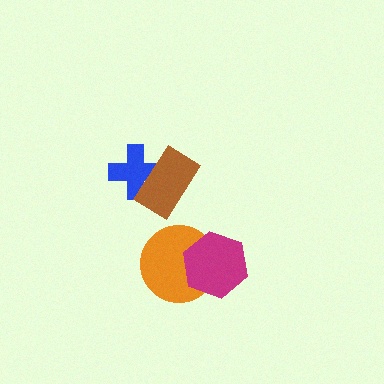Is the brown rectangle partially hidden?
No, no other shape covers it.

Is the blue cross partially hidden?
Yes, it is partially covered by another shape.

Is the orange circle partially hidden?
Yes, it is partially covered by another shape.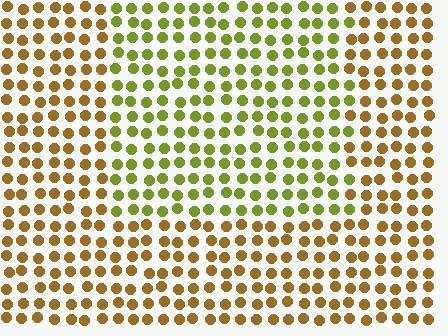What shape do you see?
I see a rectangle.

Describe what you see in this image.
The image is filled with small brown elements in a uniform arrangement. A rectangle-shaped region is visible where the elements are tinted to a slightly different hue, forming a subtle color boundary.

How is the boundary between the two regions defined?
The boundary is defined purely by a slight shift in hue (about 43 degrees). Spacing, size, and orientation are identical on both sides.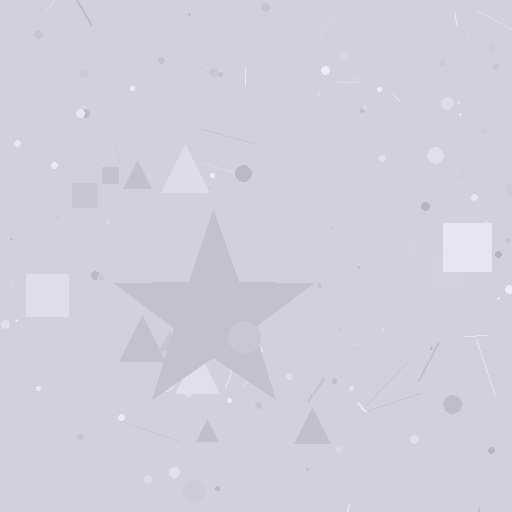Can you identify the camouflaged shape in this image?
The camouflaged shape is a star.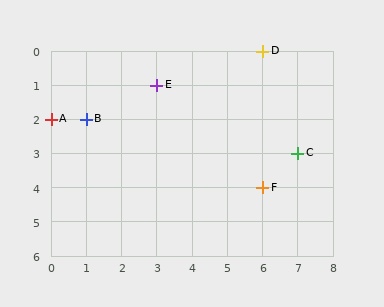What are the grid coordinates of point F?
Point F is at grid coordinates (6, 4).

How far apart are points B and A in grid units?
Points B and A are 1 column apart.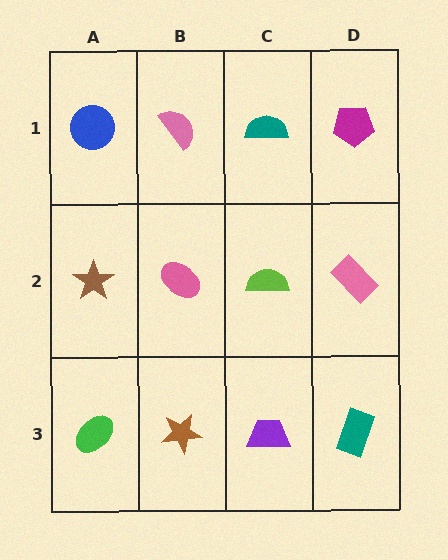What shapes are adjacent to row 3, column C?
A lime semicircle (row 2, column C), a brown star (row 3, column B), a teal rectangle (row 3, column D).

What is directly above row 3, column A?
A brown star.